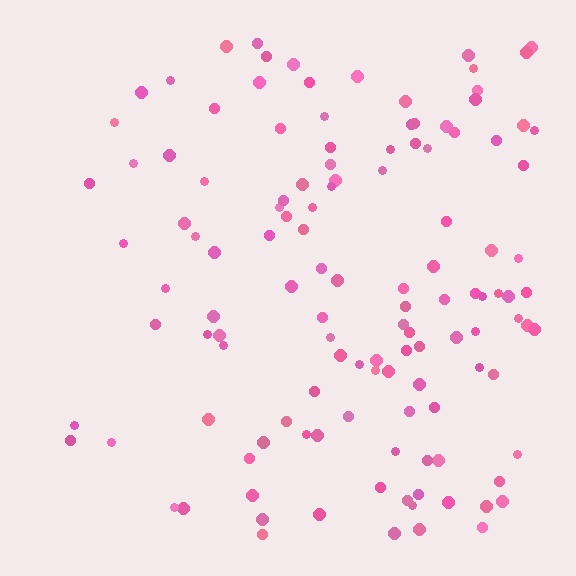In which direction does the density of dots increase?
From left to right, with the right side densest.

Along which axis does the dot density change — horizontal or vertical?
Horizontal.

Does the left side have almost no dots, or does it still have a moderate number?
Still a moderate number, just noticeably fewer than the right.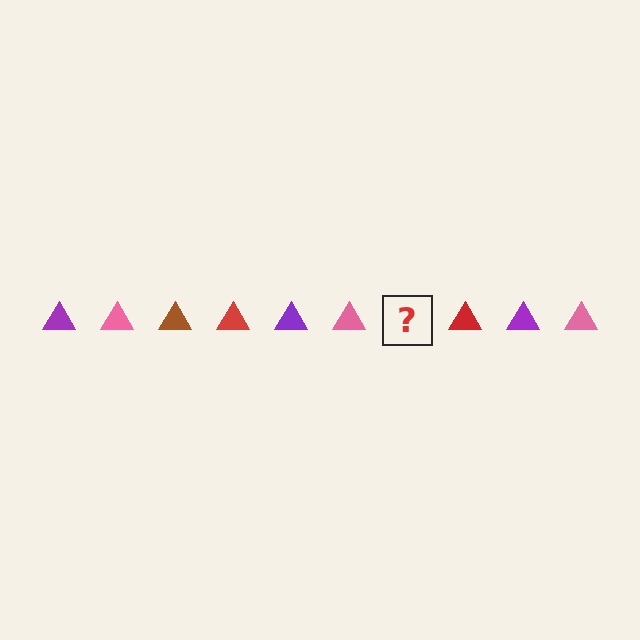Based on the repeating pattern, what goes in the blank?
The blank should be a brown triangle.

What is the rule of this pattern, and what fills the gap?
The rule is that the pattern cycles through purple, pink, brown, red triangles. The gap should be filled with a brown triangle.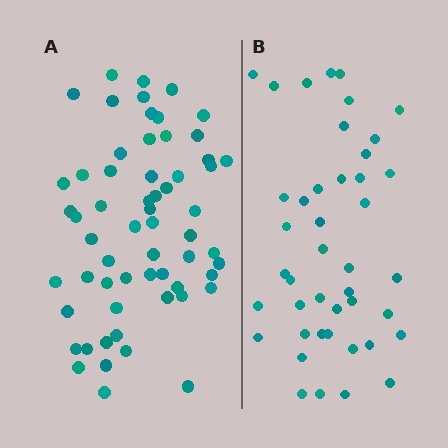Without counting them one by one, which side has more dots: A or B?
Region A (the left region) has more dots.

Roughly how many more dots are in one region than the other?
Region A has approximately 15 more dots than region B.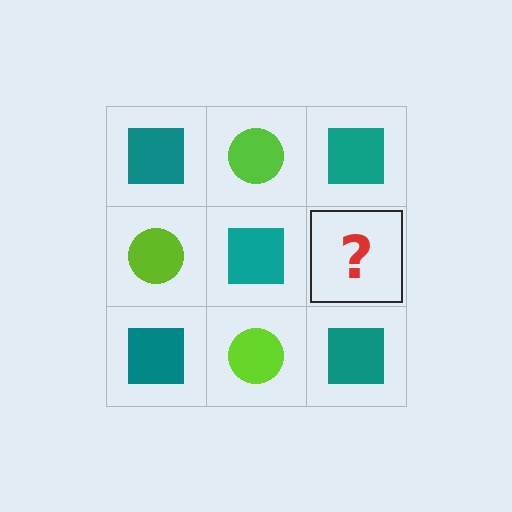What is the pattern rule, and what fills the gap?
The rule is that it alternates teal square and lime circle in a checkerboard pattern. The gap should be filled with a lime circle.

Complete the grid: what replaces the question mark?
The question mark should be replaced with a lime circle.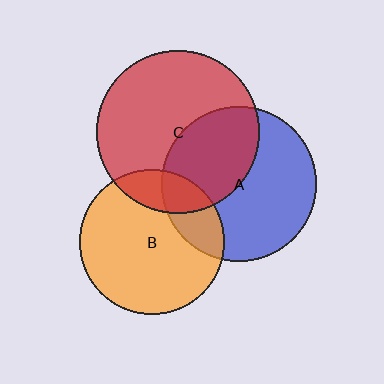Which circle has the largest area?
Circle C (red).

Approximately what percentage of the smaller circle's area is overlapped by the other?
Approximately 40%.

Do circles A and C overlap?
Yes.